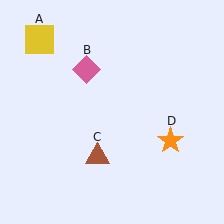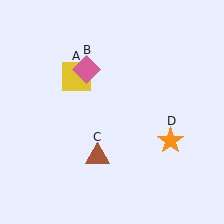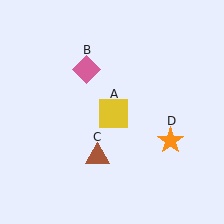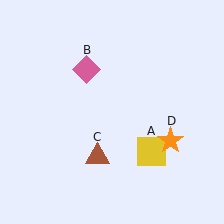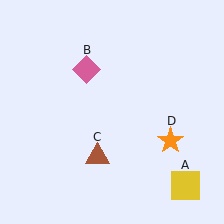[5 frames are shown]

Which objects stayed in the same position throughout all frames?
Pink diamond (object B) and brown triangle (object C) and orange star (object D) remained stationary.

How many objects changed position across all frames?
1 object changed position: yellow square (object A).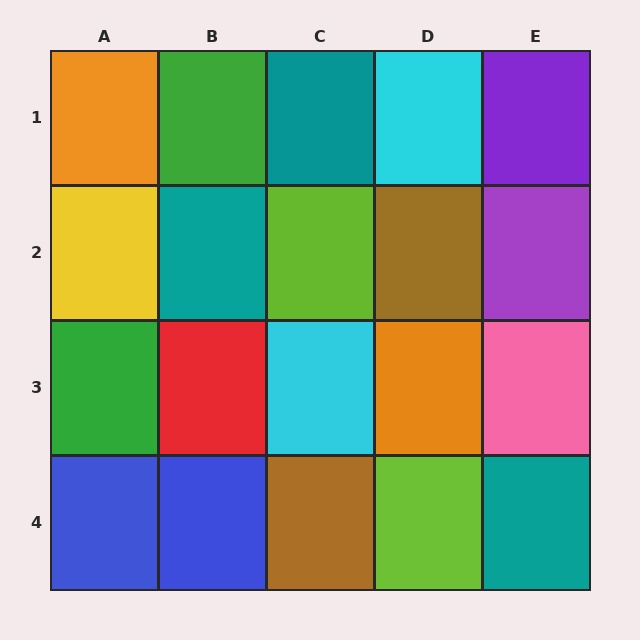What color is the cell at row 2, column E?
Purple.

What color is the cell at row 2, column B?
Teal.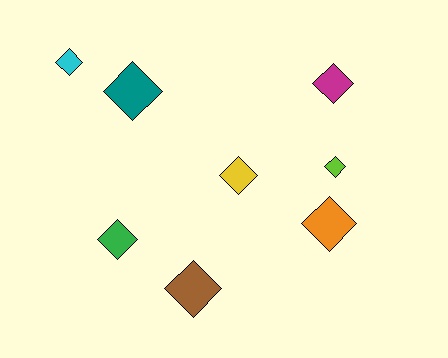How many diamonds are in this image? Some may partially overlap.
There are 8 diamonds.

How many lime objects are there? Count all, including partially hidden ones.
There is 1 lime object.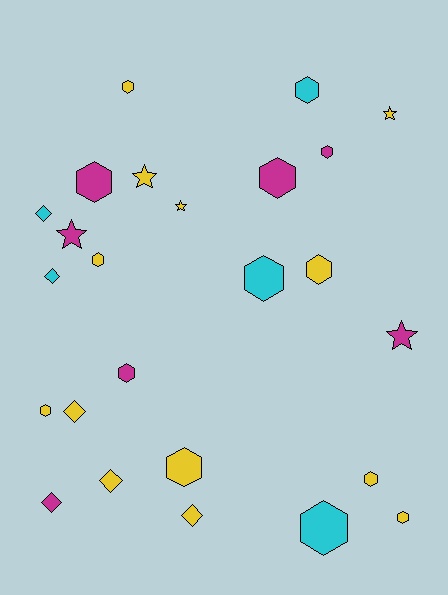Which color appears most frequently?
Yellow, with 13 objects.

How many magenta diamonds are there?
There is 1 magenta diamond.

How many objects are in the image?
There are 25 objects.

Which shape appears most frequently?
Hexagon, with 14 objects.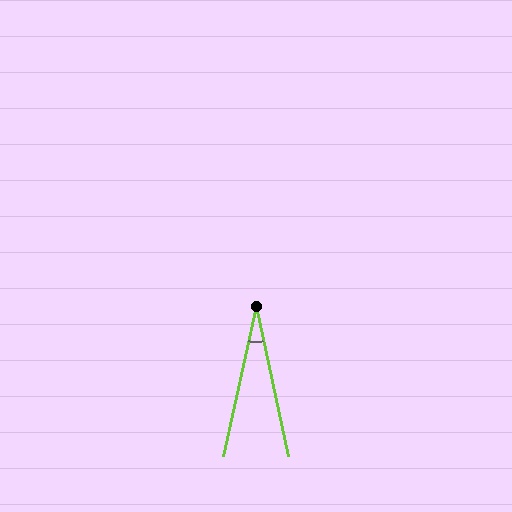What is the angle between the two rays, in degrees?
Approximately 24 degrees.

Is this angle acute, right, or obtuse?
It is acute.